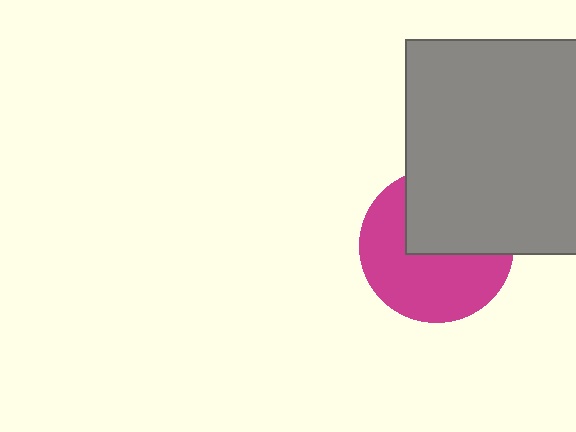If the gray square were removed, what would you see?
You would see the complete magenta circle.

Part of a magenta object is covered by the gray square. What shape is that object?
It is a circle.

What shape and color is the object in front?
The object in front is a gray square.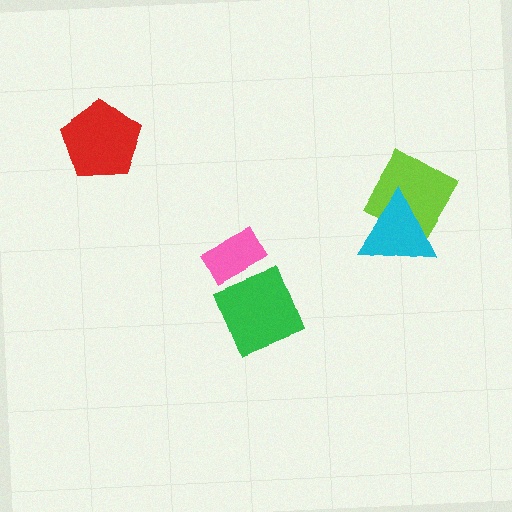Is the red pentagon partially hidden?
No, no other shape covers it.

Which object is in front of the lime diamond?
The cyan triangle is in front of the lime diamond.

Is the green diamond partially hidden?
Yes, it is partially covered by another shape.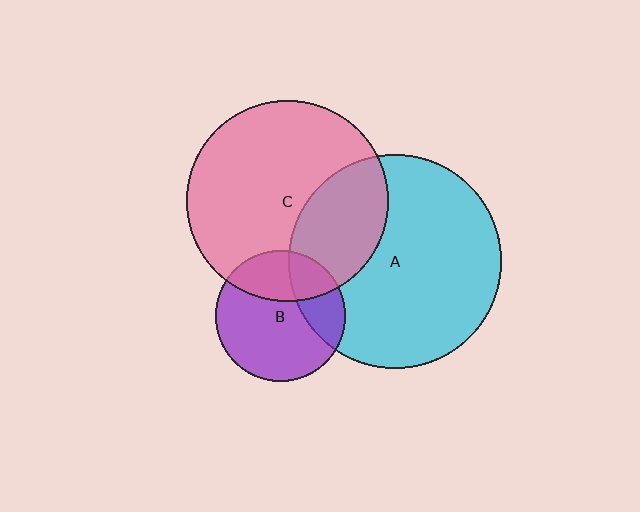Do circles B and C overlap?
Yes.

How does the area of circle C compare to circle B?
Approximately 2.4 times.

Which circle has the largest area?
Circle A (cyan).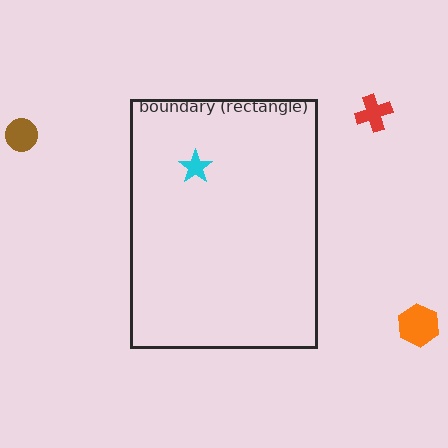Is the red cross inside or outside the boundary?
Outside.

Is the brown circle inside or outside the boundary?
Outside.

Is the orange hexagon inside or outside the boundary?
Outside.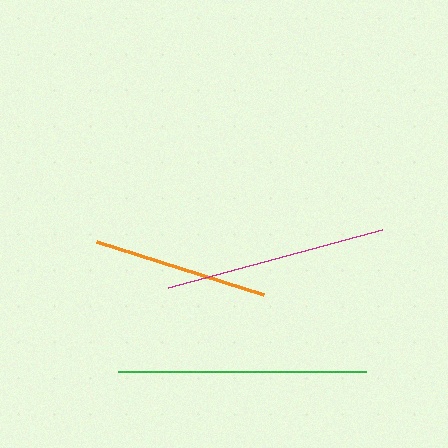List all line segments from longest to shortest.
From longest to shortest: green, magenta, orange.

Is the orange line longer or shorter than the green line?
The green line is longer than the orange line.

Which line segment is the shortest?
The orange line is the shortest at approximately 175 pixels.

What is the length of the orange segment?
The orange segment is approximately 175 pixels long.